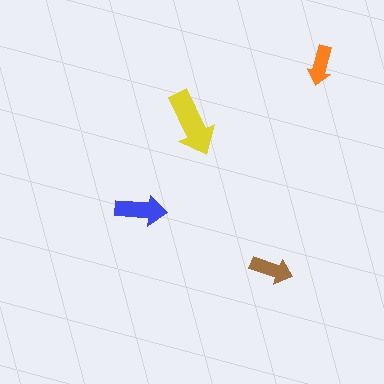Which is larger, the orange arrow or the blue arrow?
The blue one.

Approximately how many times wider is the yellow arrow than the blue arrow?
About 1.5 times wider.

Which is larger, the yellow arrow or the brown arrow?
The yellow one.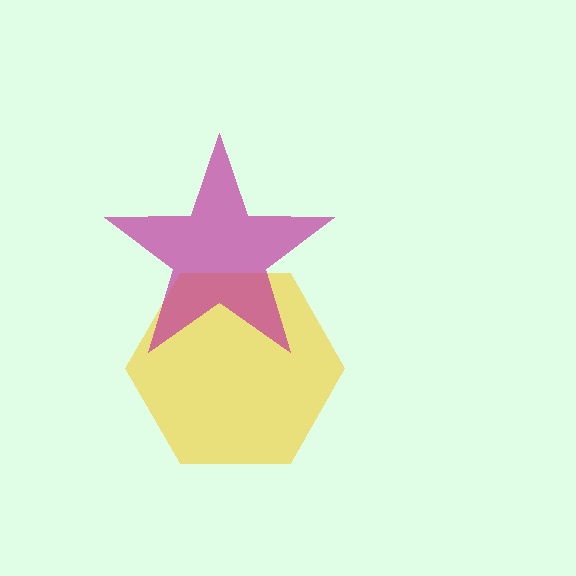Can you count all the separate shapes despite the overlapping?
Yes, there are 2 separate shapes.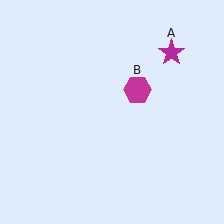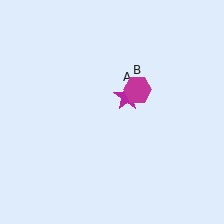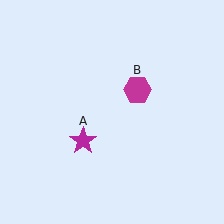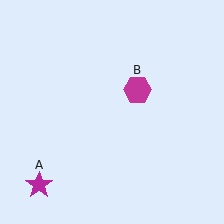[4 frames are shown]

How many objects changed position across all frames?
1 object changed position: magenta star (object A).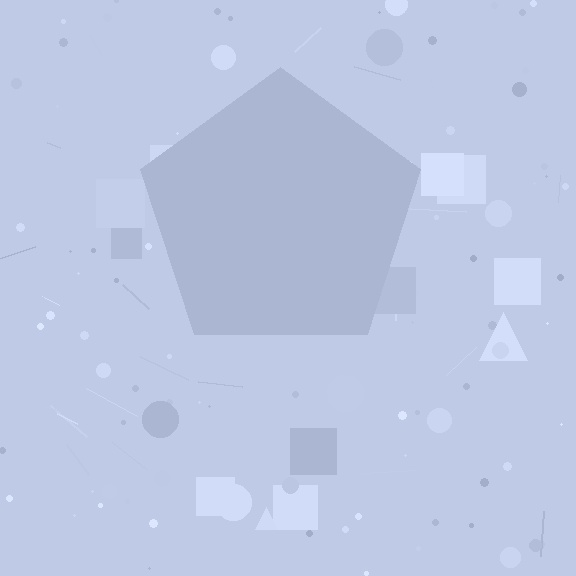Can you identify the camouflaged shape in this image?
The camouflaged shape is a pentagon.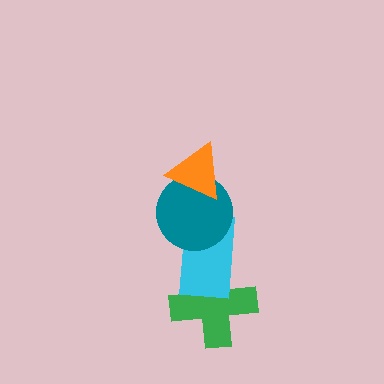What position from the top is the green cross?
The green cross is 4th from the top.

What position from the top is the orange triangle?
The orange triangle is 1st from the top.